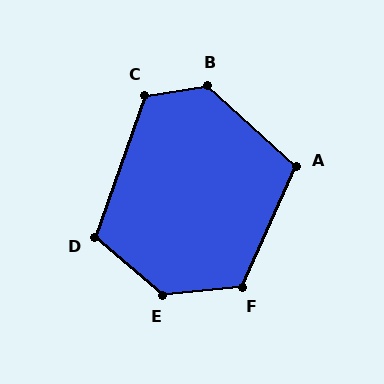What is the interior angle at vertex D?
Approximately 111 degrees (obtuse).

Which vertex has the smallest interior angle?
A, at approximately 108 degrees.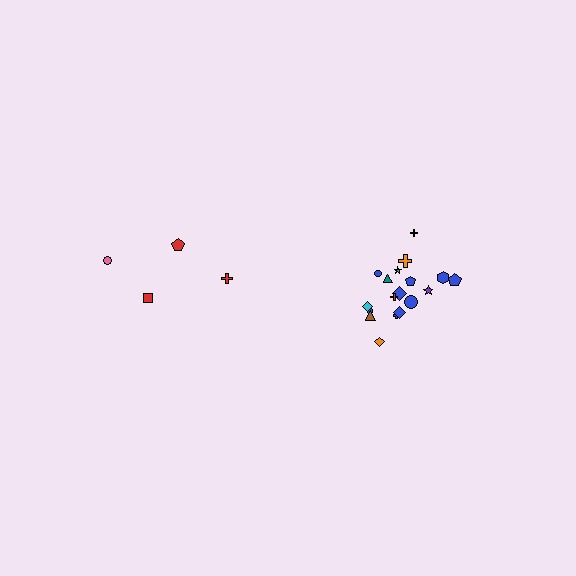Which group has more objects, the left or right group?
The right group.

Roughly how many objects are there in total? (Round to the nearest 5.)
Roughly 20 objects in total.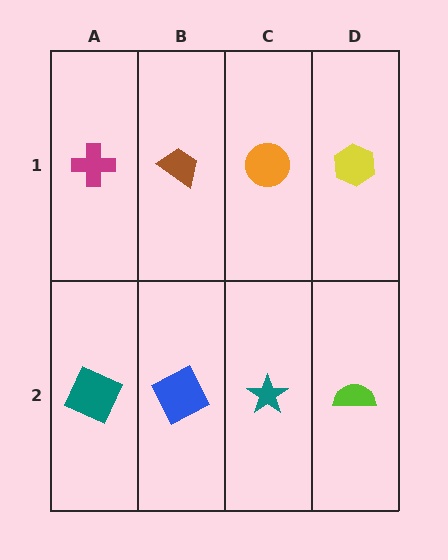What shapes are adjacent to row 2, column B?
A brown trapezoid (row 1, column B), a teal square (row 2, column A), a teal star (row 2, column C).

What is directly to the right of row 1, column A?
A brown trapezoid.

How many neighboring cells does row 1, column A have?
2.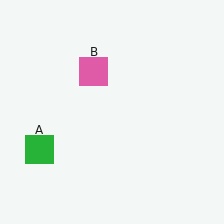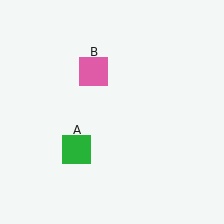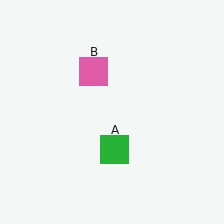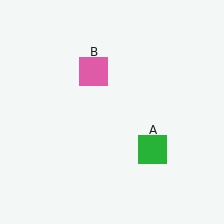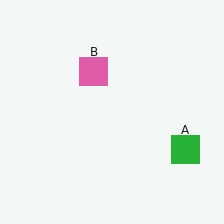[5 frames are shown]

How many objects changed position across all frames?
1 object changed position: green square (object A).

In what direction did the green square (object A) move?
The green square (object A) moved right.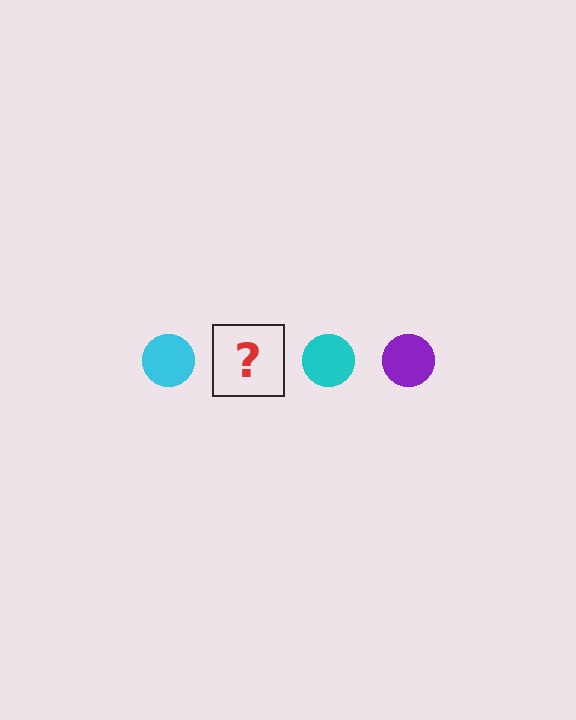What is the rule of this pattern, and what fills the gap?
The rule is that the pattern cycles through cyan, purple circles. The gap should be filled with a purple circle.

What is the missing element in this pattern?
The missing element is a purple circle.